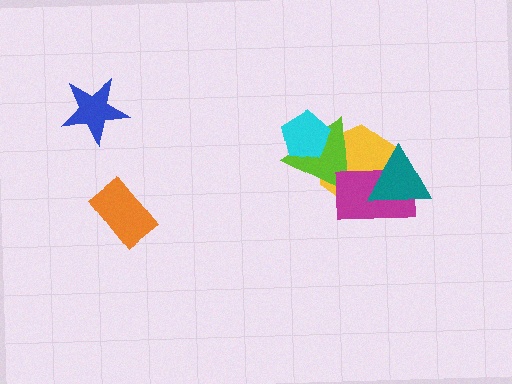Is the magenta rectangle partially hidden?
Yes, it is partially covered by another shape.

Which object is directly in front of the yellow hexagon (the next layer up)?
The lime triangle is directly in front of the yellow hexagon.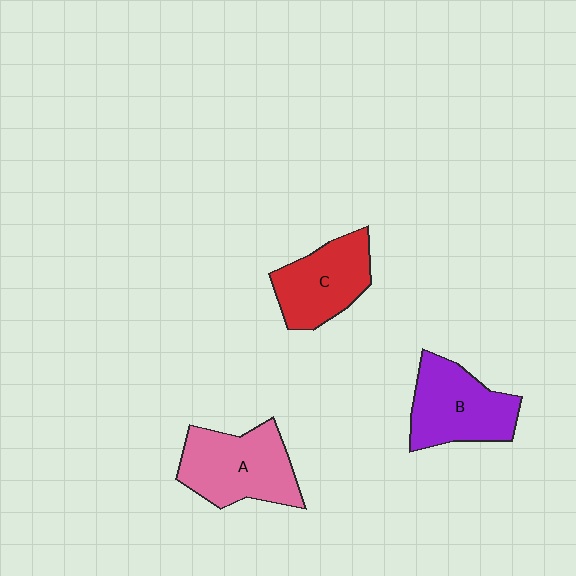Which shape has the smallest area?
Shape C (red).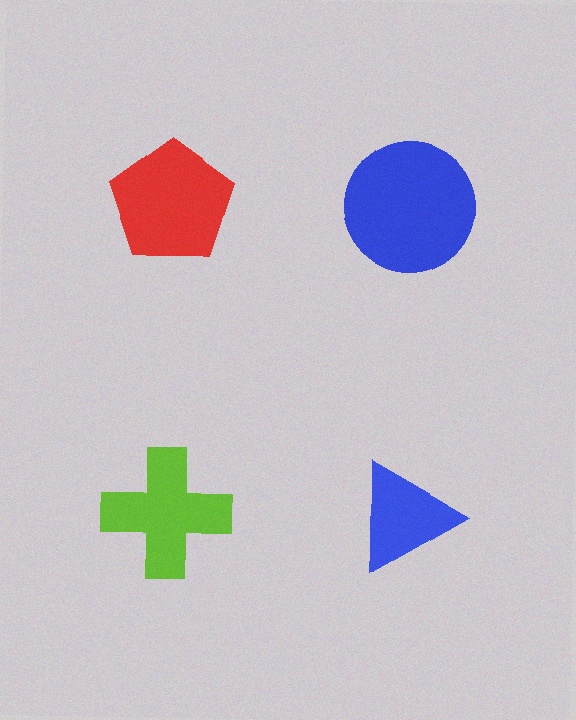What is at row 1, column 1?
A red pentagon.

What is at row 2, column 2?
A blue triangle.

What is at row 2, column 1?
A lime cross.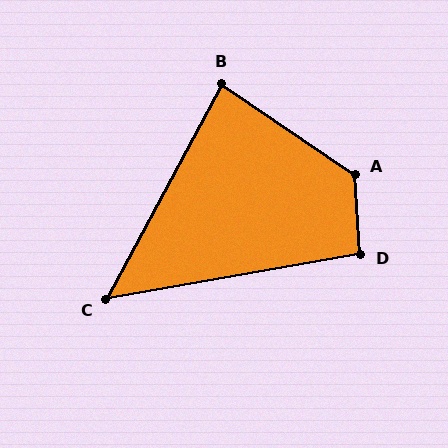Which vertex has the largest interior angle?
A, at approximately 128 degrees.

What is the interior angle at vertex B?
Approximately 84 degrees (acute).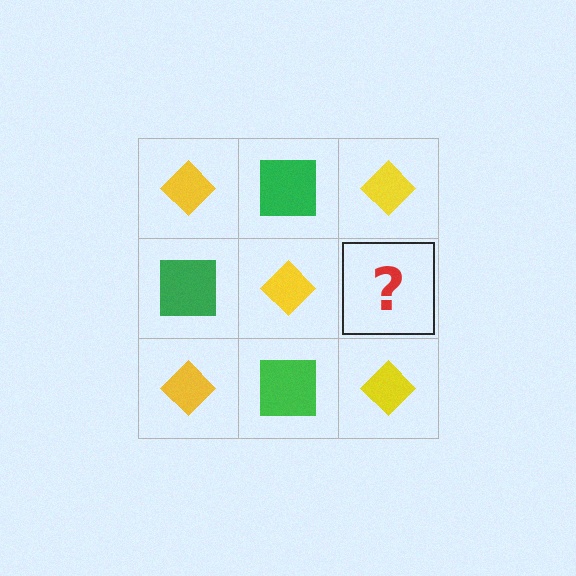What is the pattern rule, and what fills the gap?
The rule is that it alternates yellow diamond and green square in a checkerboard pattern. The gap should be filled with a green square.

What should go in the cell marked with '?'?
The missing cell should contain a green square.